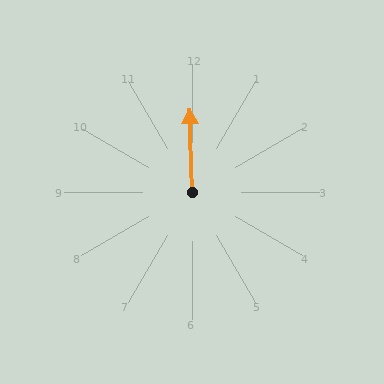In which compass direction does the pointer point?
North.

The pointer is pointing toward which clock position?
Roughly 12 o'clock.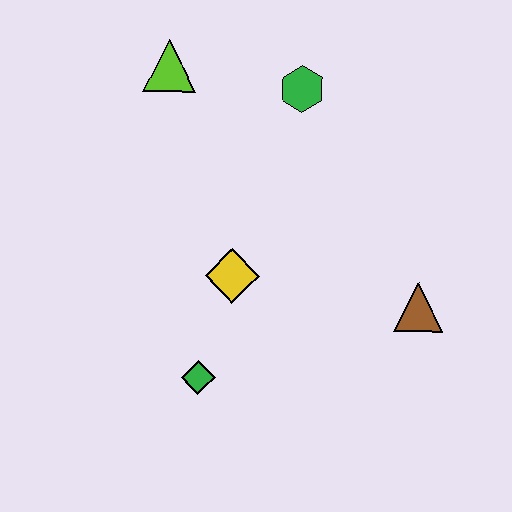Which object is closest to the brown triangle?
The yellow diamond is closest to the brown triangle.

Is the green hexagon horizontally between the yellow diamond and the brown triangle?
Yes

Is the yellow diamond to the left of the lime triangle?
No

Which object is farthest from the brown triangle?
The lime triangle is farthest from the brown triangle.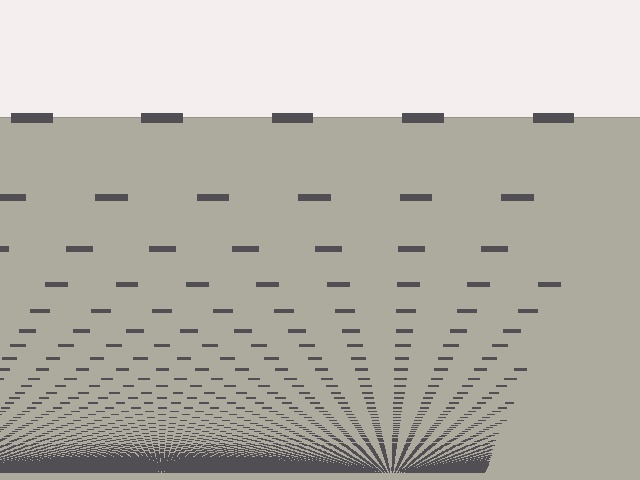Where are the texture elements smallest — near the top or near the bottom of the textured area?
Near the bottom.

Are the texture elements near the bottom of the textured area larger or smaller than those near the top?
Smaller. The gradient is inverted — elements near the bottom are smaller and denser.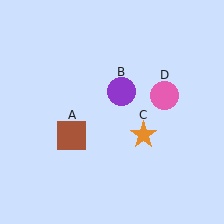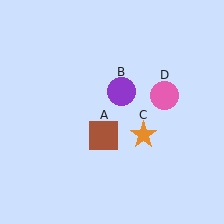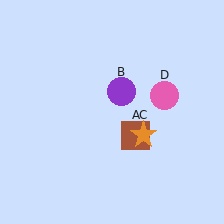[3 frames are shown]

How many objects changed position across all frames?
1 object changed position: brown square (object A).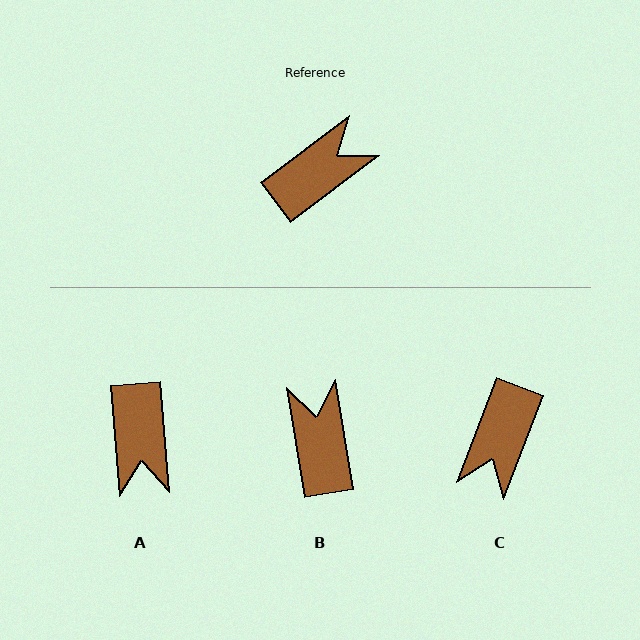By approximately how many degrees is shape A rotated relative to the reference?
Approximately 122 degrees clockwise.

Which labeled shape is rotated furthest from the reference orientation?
C, about 147 degrees away.